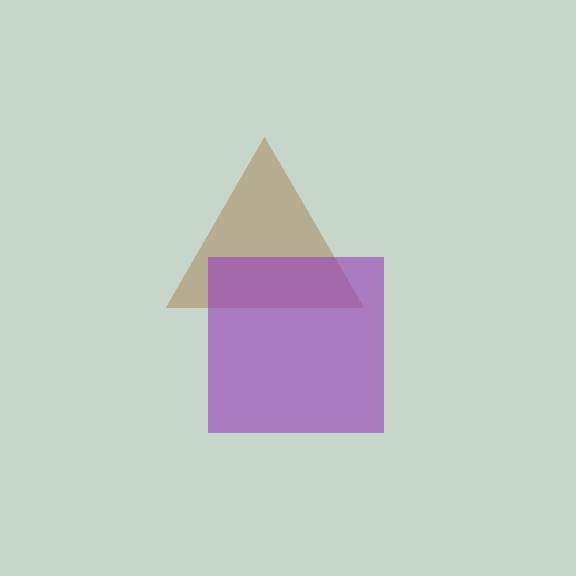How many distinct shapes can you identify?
There are 2 distinct shapes: a brown triangle, a purple square.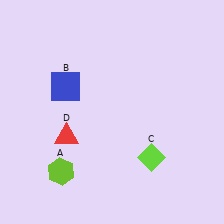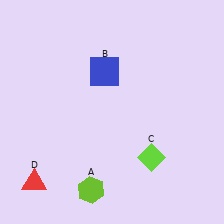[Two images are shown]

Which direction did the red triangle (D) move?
The red triangle (D) moved down.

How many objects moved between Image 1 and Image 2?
3 objects moved between the two images.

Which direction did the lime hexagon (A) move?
The lime hexagon (A) moved right.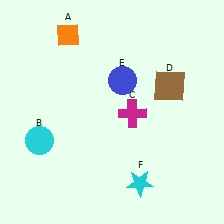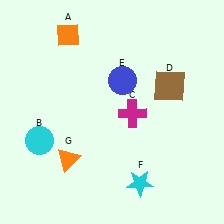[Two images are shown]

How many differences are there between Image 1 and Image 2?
There is 1 difference between the two images.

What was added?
An orange triangle (G) was added in Image 2.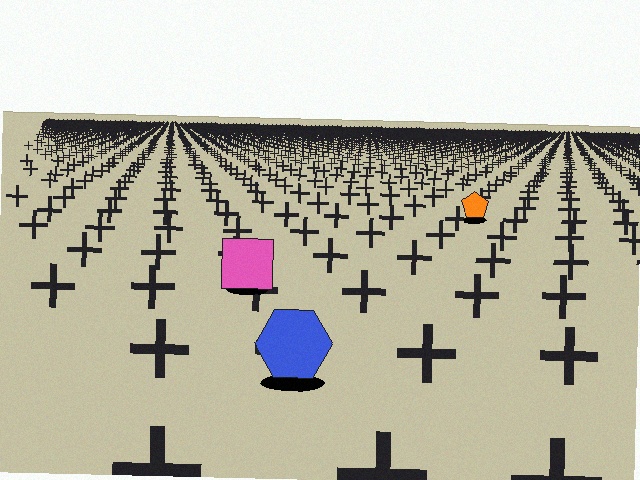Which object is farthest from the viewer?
The orange pentagon is farthest from the viewer. It appears smaller and the ground texture around it is denser.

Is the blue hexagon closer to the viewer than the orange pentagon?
Yes. The blue hexagon is closer — you can tell from the texture gradient: the ground texture is coarser near it.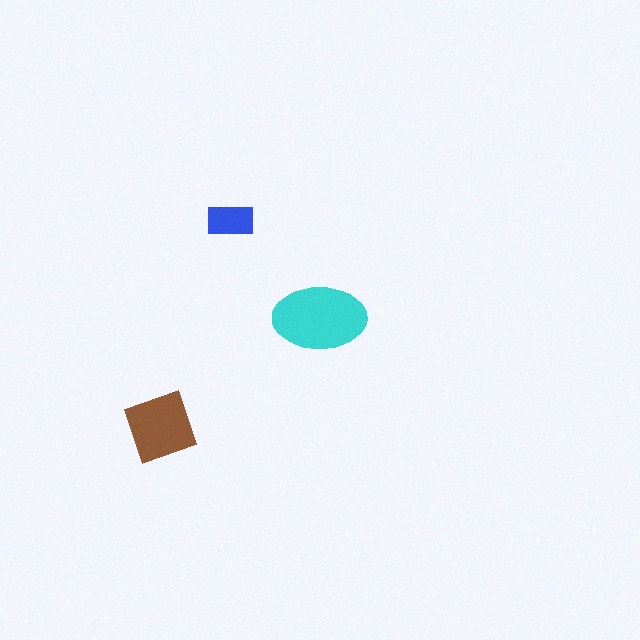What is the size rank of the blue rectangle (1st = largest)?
3rd.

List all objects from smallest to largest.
The blue rectangle, the brown diamond, the cyan ellipse.